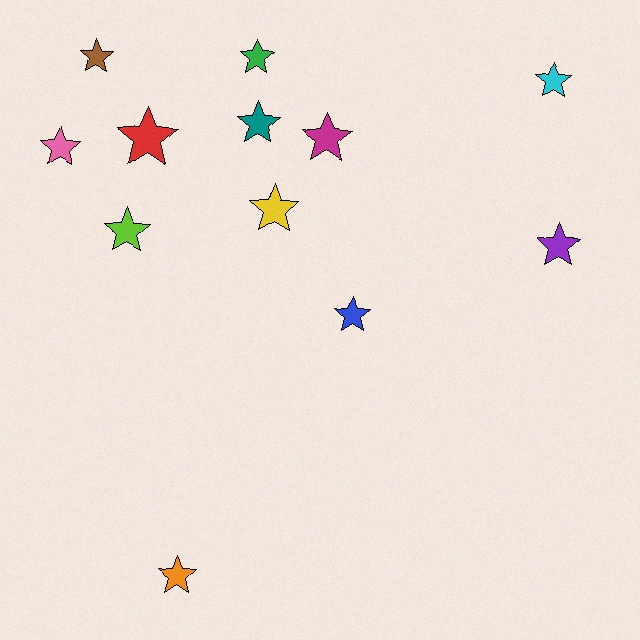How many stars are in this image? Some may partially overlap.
There are 12 stars.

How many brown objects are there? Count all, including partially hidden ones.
There is 1 brown object.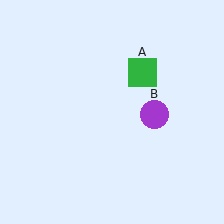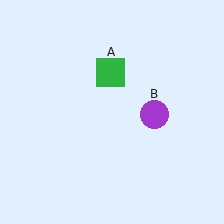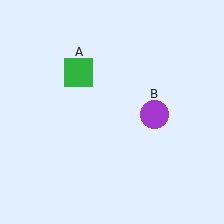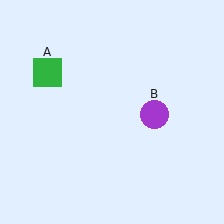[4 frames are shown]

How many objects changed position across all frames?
1 object changed position: green square (object A).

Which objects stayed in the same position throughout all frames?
Purple circle (object B) remained stationary.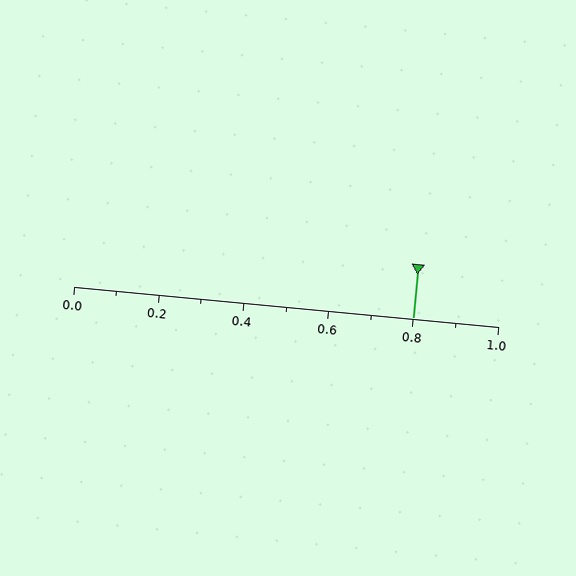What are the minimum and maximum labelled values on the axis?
The axis runs from 0.0 to 1.0.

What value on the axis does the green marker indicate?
The marker indicates approximately 0.8.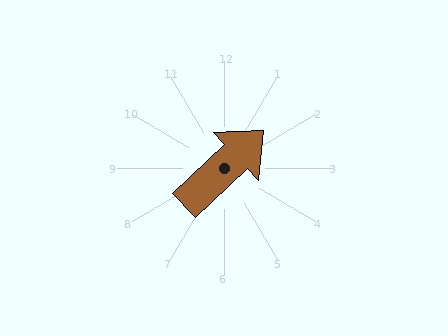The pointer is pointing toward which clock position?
Roughly 2 o'clock.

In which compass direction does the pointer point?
Northeast.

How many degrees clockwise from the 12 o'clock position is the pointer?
Approximately 46 degrees.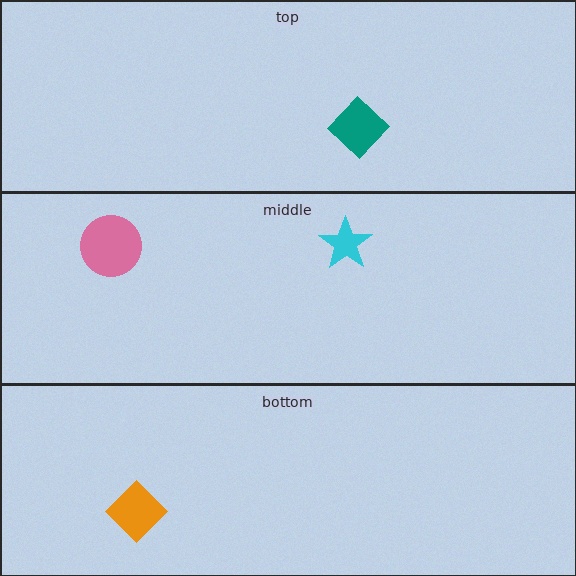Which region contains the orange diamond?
The bottom region.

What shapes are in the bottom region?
The orange diamond.